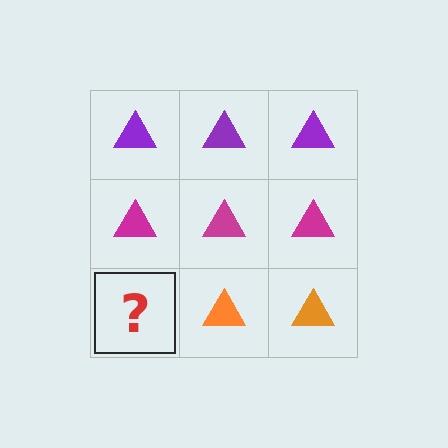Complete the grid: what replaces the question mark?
The question mark should be replaced with an orange triangle.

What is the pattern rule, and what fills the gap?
The rule is that each row has a consistent color. The gap should be filled with an orange triangle.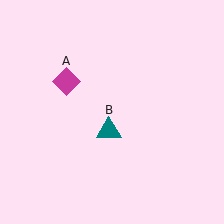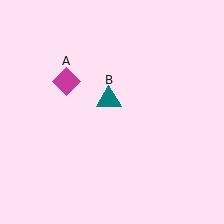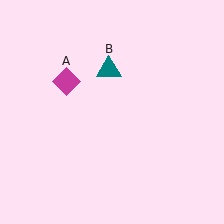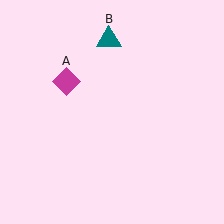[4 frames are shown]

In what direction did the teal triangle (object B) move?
The teal triangle (object B) moved up.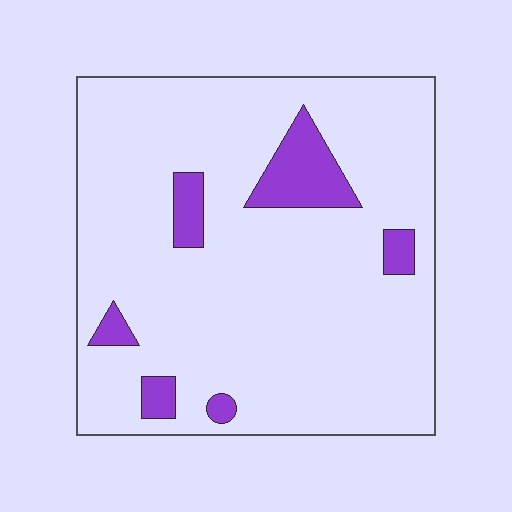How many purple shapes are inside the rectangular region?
6.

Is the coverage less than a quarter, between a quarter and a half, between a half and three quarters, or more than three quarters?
Less than a quarter.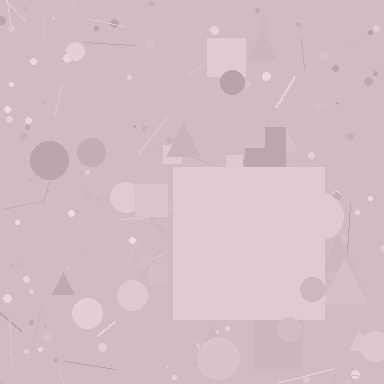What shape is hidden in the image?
A square is hidden in the image.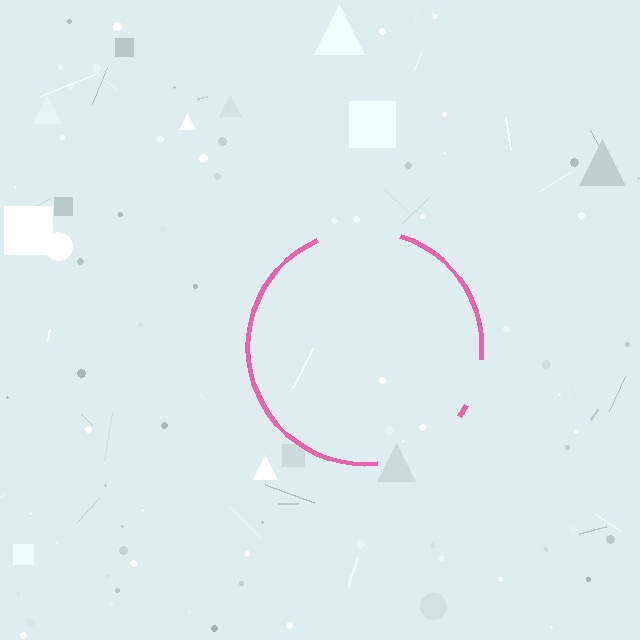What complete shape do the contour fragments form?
The contour fragments form a circle.